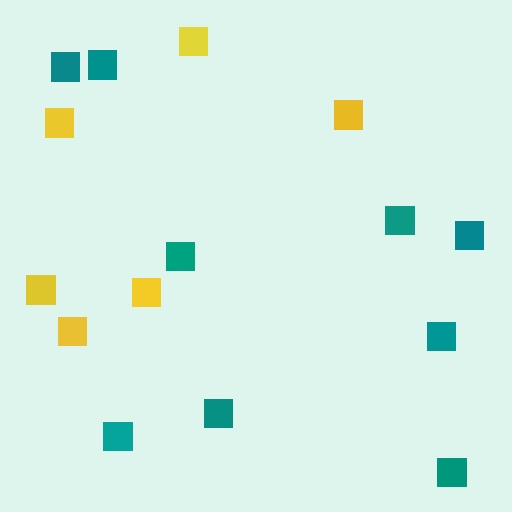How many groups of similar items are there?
There are 2 groups: one group of yellow squares (6) and one group of teal squares (9).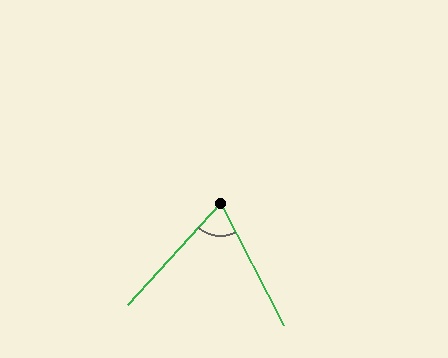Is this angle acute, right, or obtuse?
It is acute.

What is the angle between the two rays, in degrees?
Approximately 70 degrees.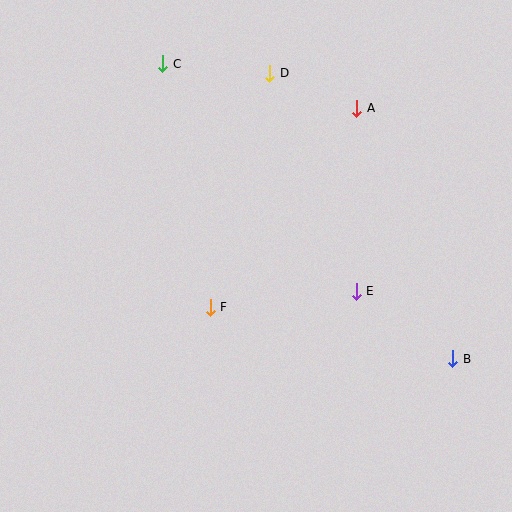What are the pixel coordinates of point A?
Point A is at (357, 108).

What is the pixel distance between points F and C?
The distance between F and C is 248 pixels.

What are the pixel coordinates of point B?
Point B is at (453, 359).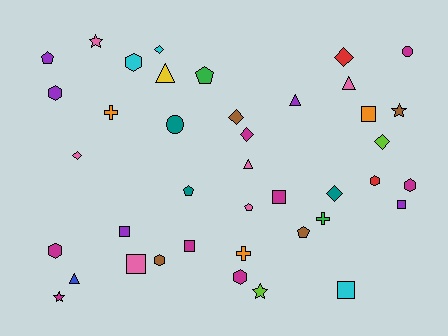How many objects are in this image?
There are 40 objects.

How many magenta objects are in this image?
There are 8 magenta objects.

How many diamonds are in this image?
There are 7 diamonds.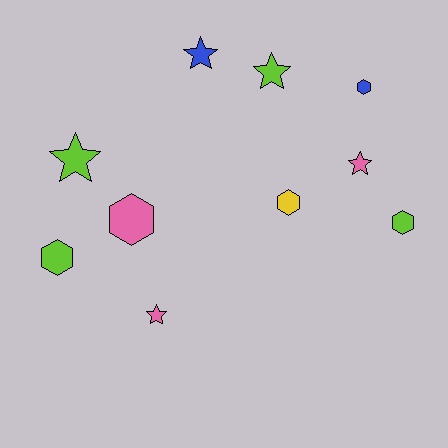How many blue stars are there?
There is 1 blue star.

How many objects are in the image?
There are 10 objects.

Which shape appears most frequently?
Hexagon, with 5 objects.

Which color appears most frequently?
Lime, with 4 objects.